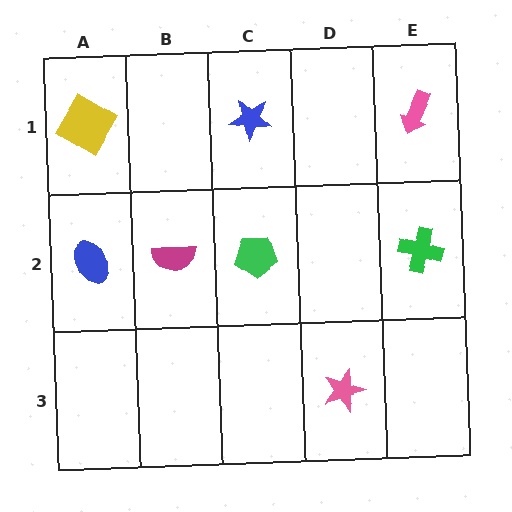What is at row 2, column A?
A blue ellipse.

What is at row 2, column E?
A green cross.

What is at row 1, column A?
A yellow diamond.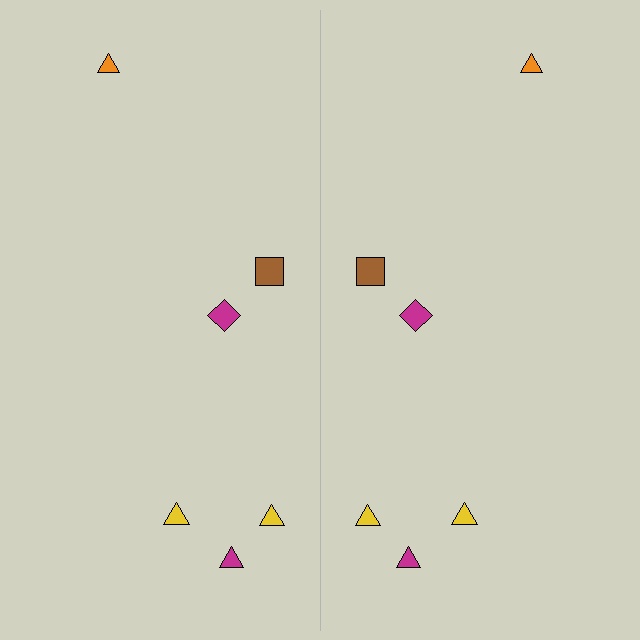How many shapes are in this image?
There are 12 shapes in this image.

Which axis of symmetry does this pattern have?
The pattern has a vertical axis of symmetry running through the center of the image.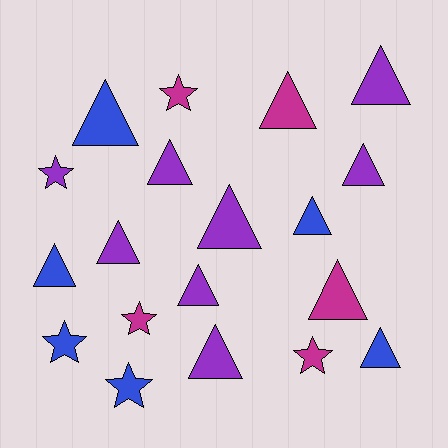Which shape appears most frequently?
Triangle, with 13 objects.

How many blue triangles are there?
There are 4 blue triangles.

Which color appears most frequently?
Purple, with 8 objects.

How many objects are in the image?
There are 19 objects.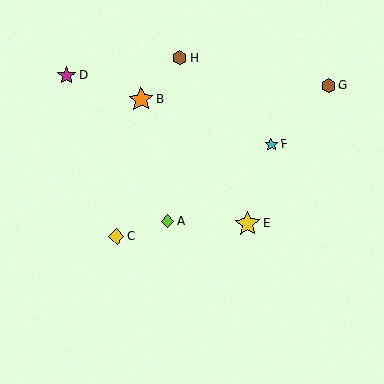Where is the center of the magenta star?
The center of the magenta star is at (66, 76).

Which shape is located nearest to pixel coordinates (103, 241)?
The yellow diamond (labeled C) at (117, 236) is nearest to that location.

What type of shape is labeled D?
Shape D is a magenta star.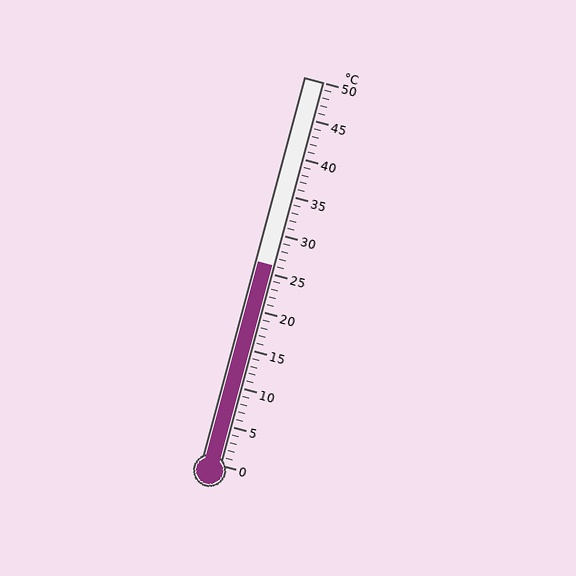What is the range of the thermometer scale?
The thermometer scale ranges from 0°C to 50°C.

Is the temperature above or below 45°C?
The temperature is below 45°C.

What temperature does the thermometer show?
The thermometer shows approximately 26°C.